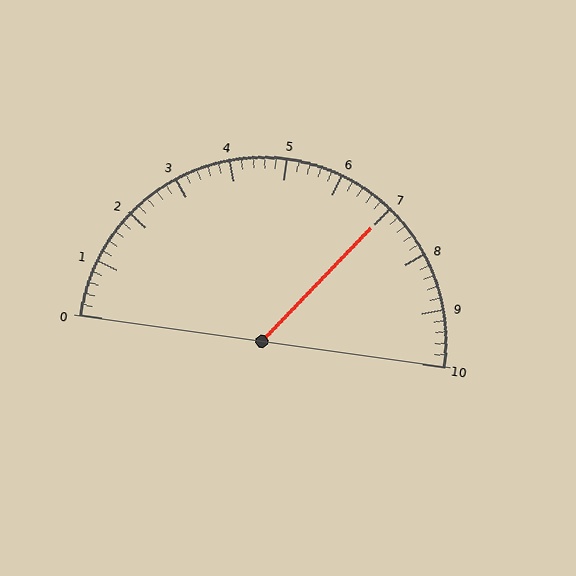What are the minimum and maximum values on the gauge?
The gauge ranges from 0 to 10.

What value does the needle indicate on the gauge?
The needle indicates approximately 7.0.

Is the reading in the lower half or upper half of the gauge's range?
The reading is in the upper half of the range (0 to 10).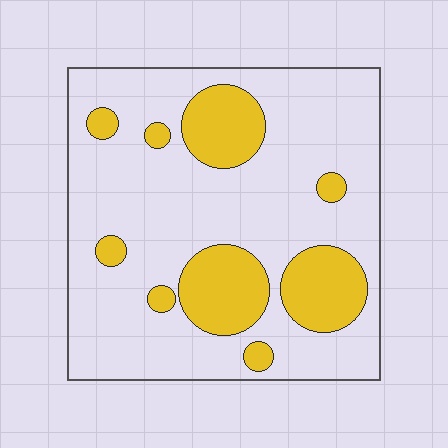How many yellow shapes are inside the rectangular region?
9.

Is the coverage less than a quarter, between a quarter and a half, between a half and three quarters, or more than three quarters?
Less than a quarter.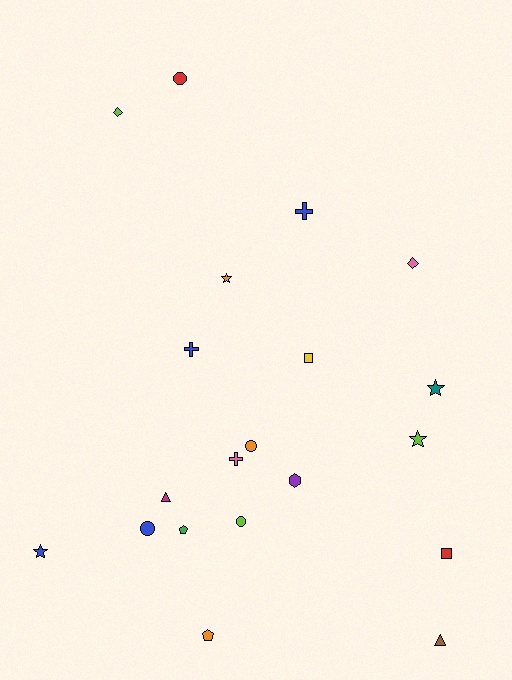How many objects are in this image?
There are 20 objects.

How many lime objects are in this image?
There are 3 lime objects.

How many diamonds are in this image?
There are 2 diamonds.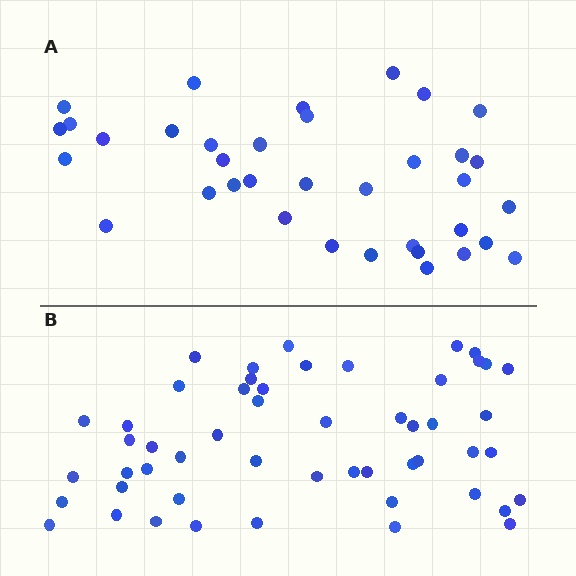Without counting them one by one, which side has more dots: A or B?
Region B (the bottom region) has more dots.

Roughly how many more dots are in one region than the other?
Region B has approximately 15 more dots than region A.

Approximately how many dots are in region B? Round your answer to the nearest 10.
About 50 dots. (The exact count is 52, which rounds to 50.)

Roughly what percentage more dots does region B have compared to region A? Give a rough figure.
About 45% more.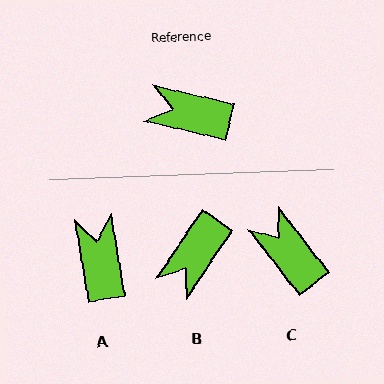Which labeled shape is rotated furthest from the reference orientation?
B, about 69 degrees away.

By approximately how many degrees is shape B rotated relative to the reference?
Approximately 69 degrees counter-clockwise.